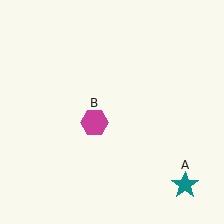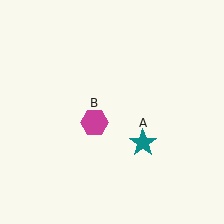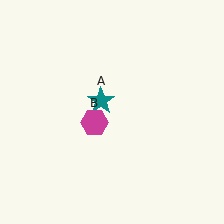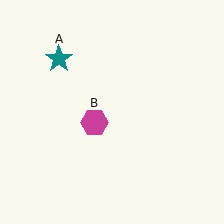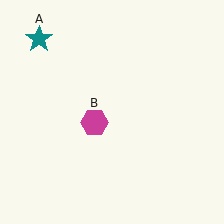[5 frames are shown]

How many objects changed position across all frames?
1 object changed position: teal star (object A).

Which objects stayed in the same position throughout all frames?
Magenta hexagon (object B) remained stationary.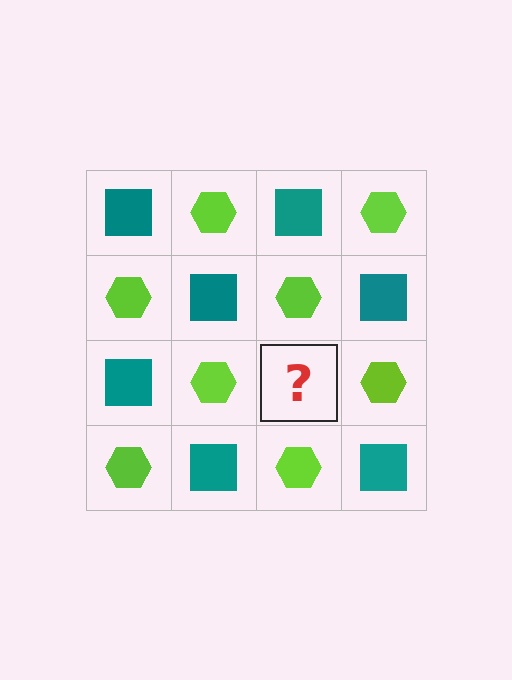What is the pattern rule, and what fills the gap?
The rule is that it alternates teal square and lime hexagon in a checkerboard pattern. The gap should be filled with a teal square.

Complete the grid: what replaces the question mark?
The question mark should be replaced with a teal square.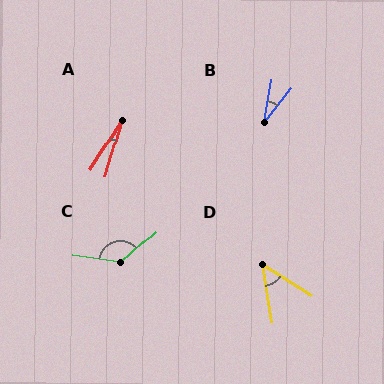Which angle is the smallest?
A, at approximately 16 degrees.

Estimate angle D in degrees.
Approximately 49 degrees.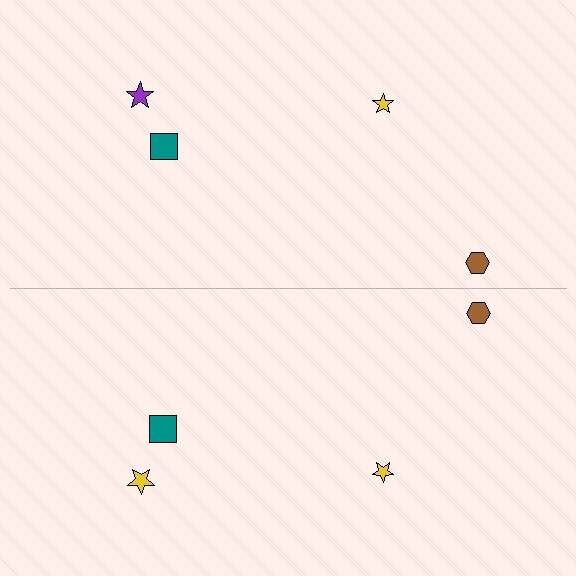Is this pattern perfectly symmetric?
No, the pattern is not perfectly symmetric. The yellow star on the bottom side breaks the symmetry — its mirror counterpart is purple.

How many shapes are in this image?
There are 8 shapes in this image.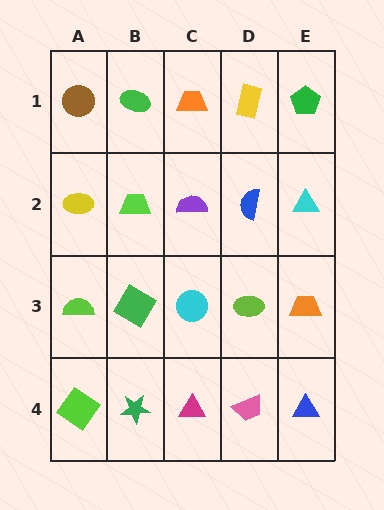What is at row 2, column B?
A lime trapezoid.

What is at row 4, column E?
A blue triangle.